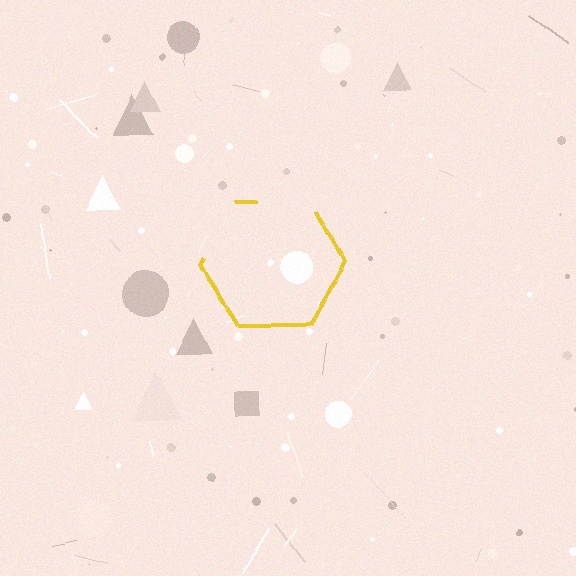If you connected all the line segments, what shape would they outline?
They would outline a hexagon.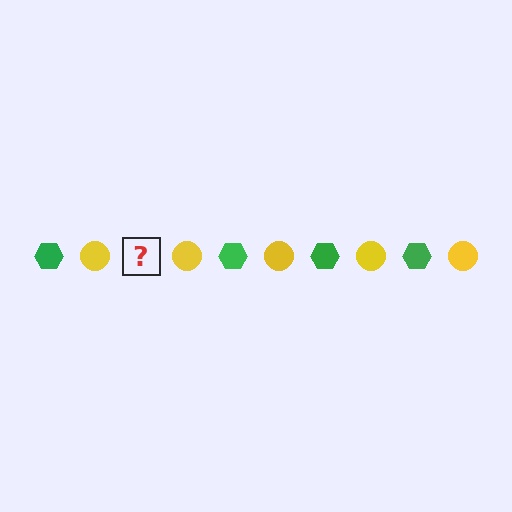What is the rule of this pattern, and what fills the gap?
The rule is that the pattern alternates between green hexagon and yellow circle. The gap should be filled with a green hexagon.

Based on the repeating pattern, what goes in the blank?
The blank should be a green hexagon.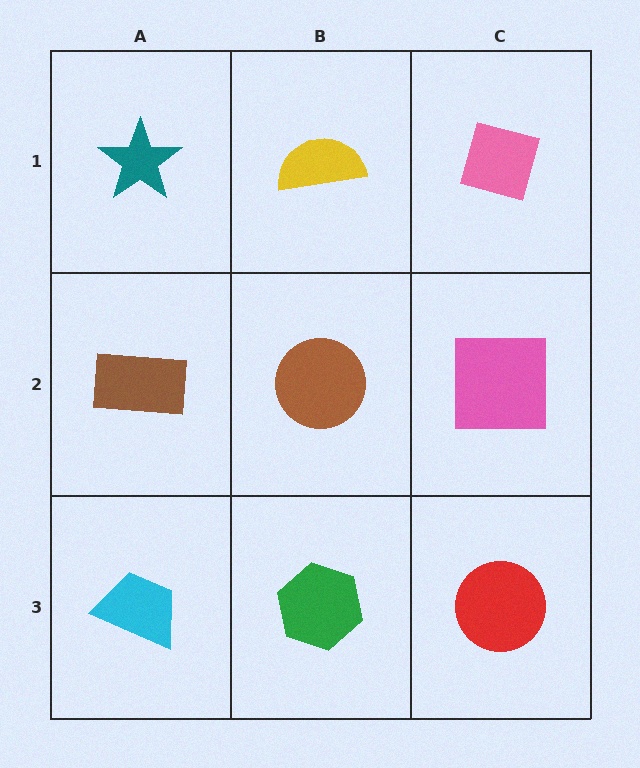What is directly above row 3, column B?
A brown circle.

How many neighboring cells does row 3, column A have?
2.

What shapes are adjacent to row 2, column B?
A yellow semicircle (row 1, column B), a green hexagon (row 3, column B), a brown rectangle (row 2, column A), a pink square (row 2, column C).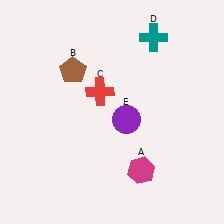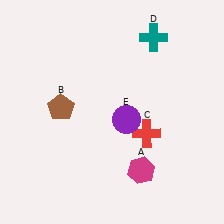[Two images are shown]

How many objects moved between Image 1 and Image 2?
2 objects moved between the two images.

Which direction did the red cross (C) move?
The red cross (C) moved right.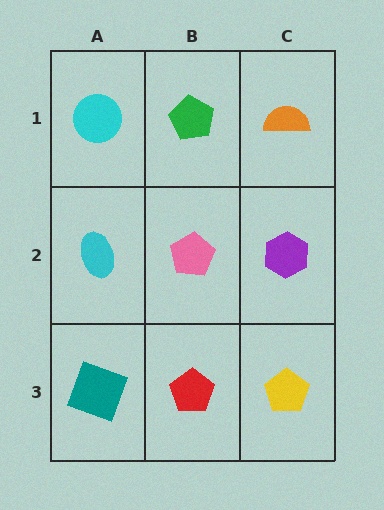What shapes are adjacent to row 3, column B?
A pink pentagon (row 2, column B), a teal square (row 3, column A), a yellow pentagon (row 3, column C).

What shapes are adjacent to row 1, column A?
A cyan ellipse (row 2, column A), a green pentagon (row 1, column B).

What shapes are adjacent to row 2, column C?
An orange semicircle (row 1, column C), a yellow pentagon (row 3, column C), a pink pentagon (row 2, column B).